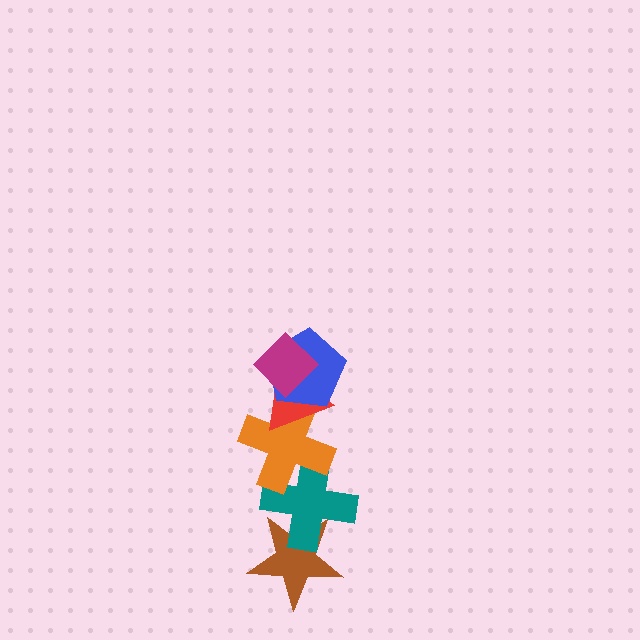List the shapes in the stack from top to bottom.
From top to bottom: the magenta diamond, the blue pentagon, the red triangle, the orange cross, the teal cross, the brown star.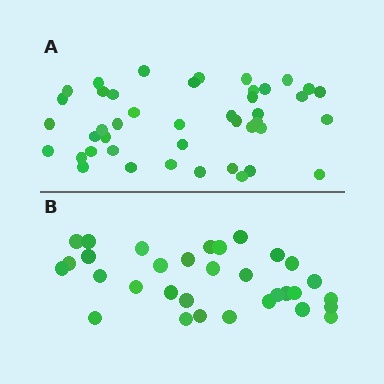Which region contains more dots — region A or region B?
Region A (the top region) has more dots.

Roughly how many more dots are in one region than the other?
Region A has roughly 12 or so more dots than region B.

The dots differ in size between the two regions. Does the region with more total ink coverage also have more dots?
No. Region B has more total ink coverage because its dots are larger, but region A actually contains more individual dots. Total area can be misleading — the number of items is what matters here.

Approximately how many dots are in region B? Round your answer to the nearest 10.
About 30 dots. (The exact count is 32, which rounds to 30.)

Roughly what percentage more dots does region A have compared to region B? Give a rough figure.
About 35% more.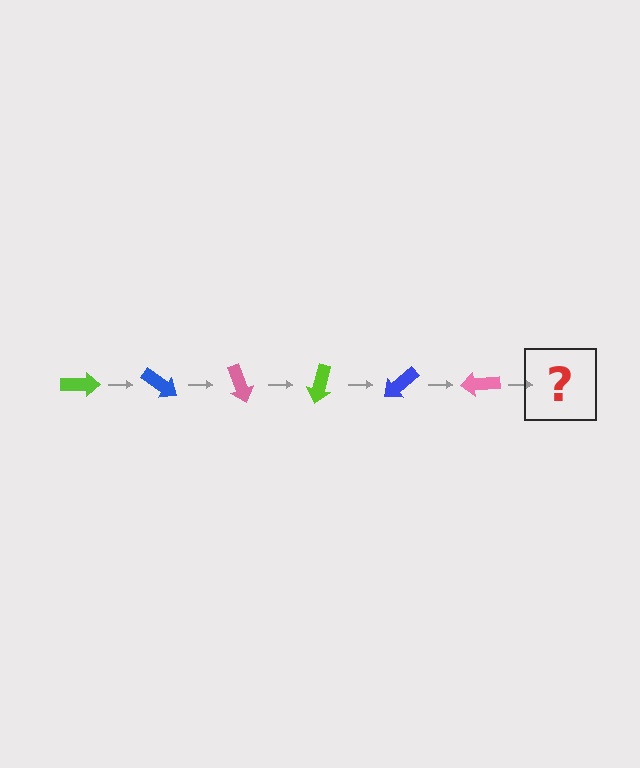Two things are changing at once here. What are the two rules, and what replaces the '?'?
The two rules are that it rotates 35 degrees each step and the color cycles through lime, blue, and pink. The '?' should be a lime arrow, rotated 210 degrees from the start.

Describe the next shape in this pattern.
It should be a lime arrow, rotated 210 degrees from the start.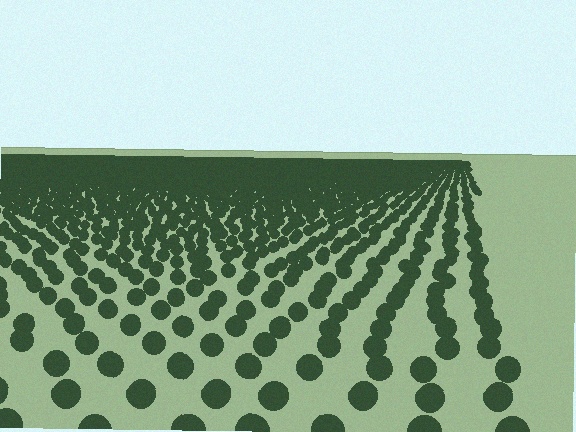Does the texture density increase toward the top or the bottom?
Density increases toward the top.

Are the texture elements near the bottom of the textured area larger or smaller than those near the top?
Larger. Near the bottom, elements are closer to the viewer and appear at a bigger on-screen size.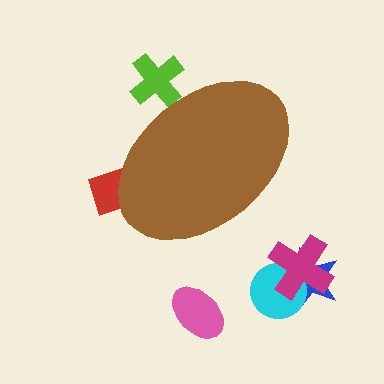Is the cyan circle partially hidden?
No, the cyan circle is fully visible.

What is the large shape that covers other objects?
A brown ellipse.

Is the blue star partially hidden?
No, the blue star is fully visible.